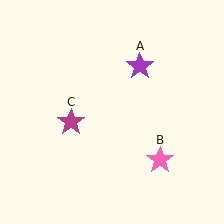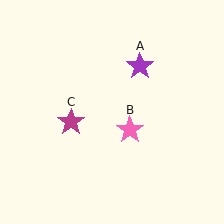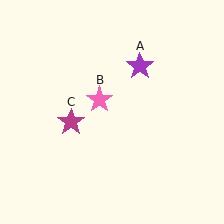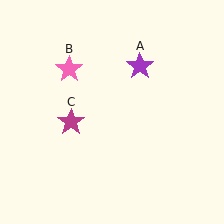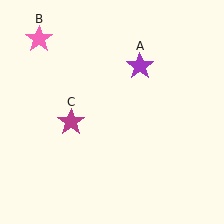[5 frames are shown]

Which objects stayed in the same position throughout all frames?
Purple star (object A) and magenta star (object C) remained stationary.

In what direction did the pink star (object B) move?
The pink star (object B) moved up and to the left.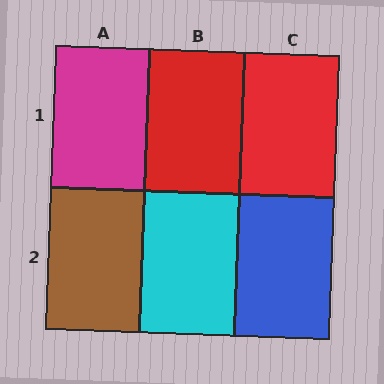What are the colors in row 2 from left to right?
Brown, cyan, blue.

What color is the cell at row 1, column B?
Red.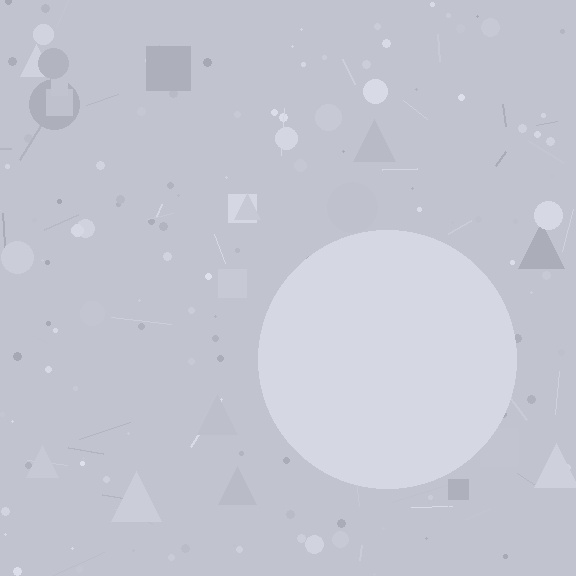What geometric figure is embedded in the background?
A circle is embedded in the background.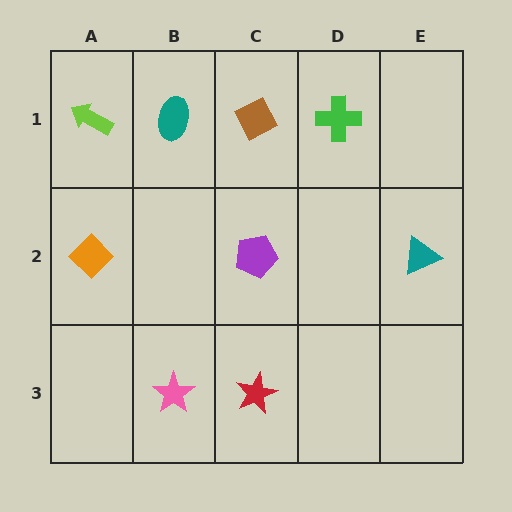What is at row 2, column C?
A purple pentagon.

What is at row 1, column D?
A green cross.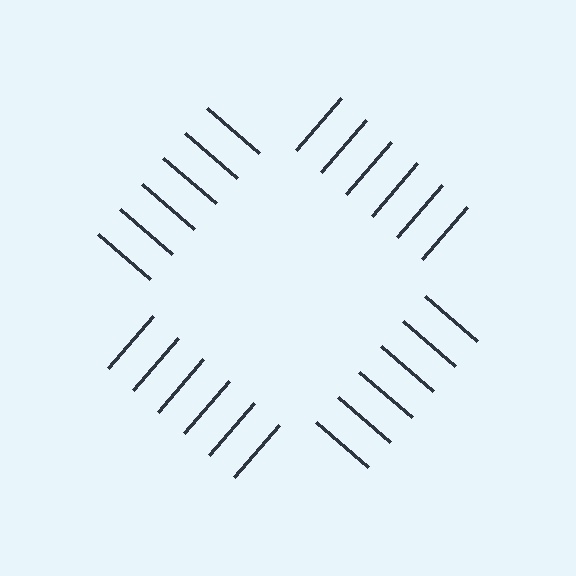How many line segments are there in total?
24 — 6 along each of the 4 edges.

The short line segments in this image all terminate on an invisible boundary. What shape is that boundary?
An illusory square — the line segments terminate on its edges but no continuous stroke is drawn.